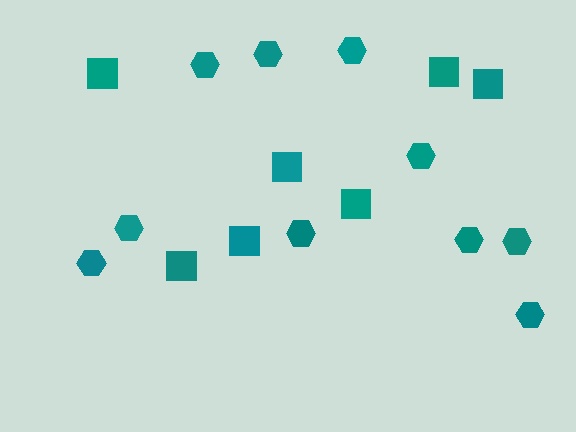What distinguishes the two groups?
There are 2 groups: one group of hexagons (10) and one group of squares (7).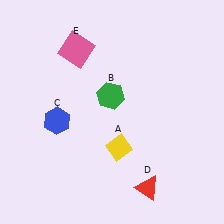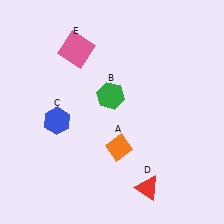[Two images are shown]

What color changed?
The diamond (A) changed from yellow in Image 1 to orange in Image 2.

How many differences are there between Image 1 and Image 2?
There is 1 difference between the two images.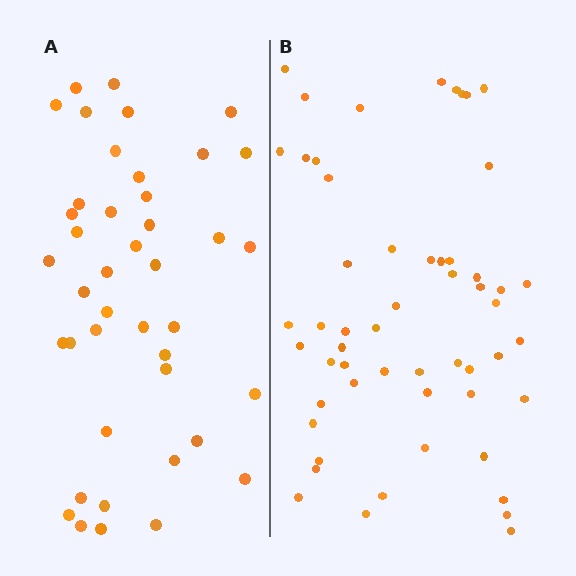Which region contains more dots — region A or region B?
Region B (the right region) has more dots.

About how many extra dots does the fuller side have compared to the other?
Region B has approximately 15 more dots than region A.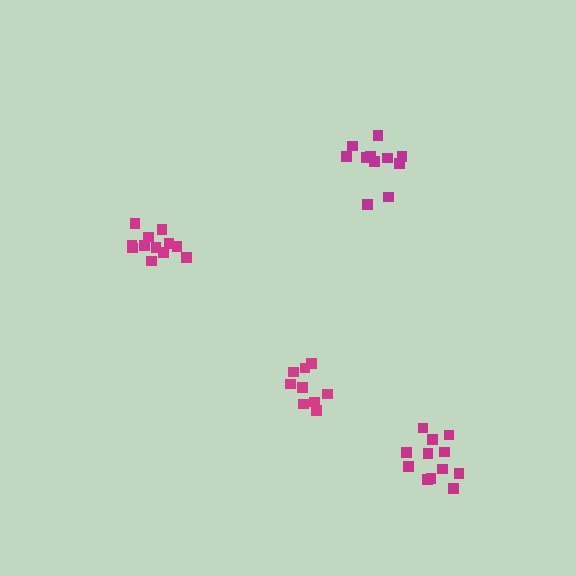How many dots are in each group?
Group 1: 9 dots, Group 2: 11 dots, Group 3: 12 dots, Group 4: 13 dots (45 total).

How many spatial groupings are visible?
There are 4 spatial groupings.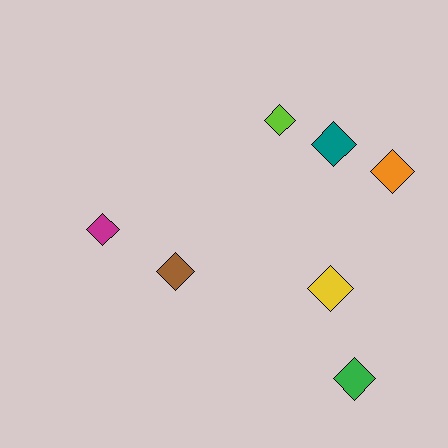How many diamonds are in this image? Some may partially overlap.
There are 7 diamonds.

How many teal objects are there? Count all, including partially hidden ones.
There is 1 teal object.